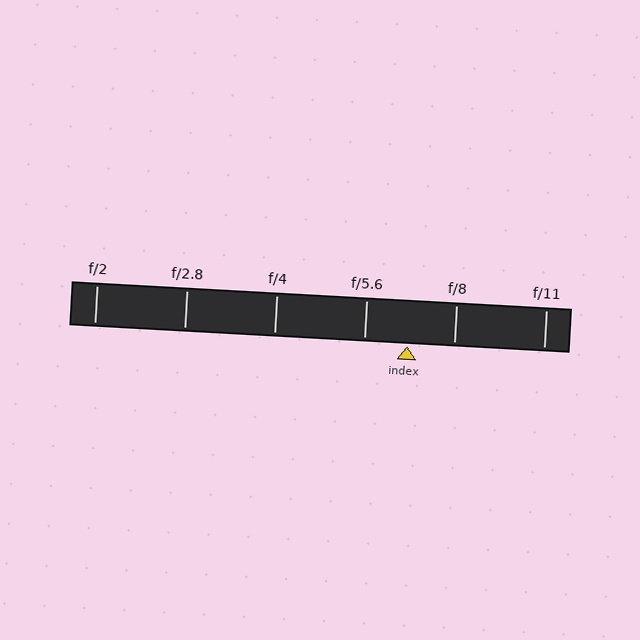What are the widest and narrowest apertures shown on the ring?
The widest aperture shown is f/2 and the narrowest is f/11.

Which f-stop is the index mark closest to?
The index mark is closest to f/5.6.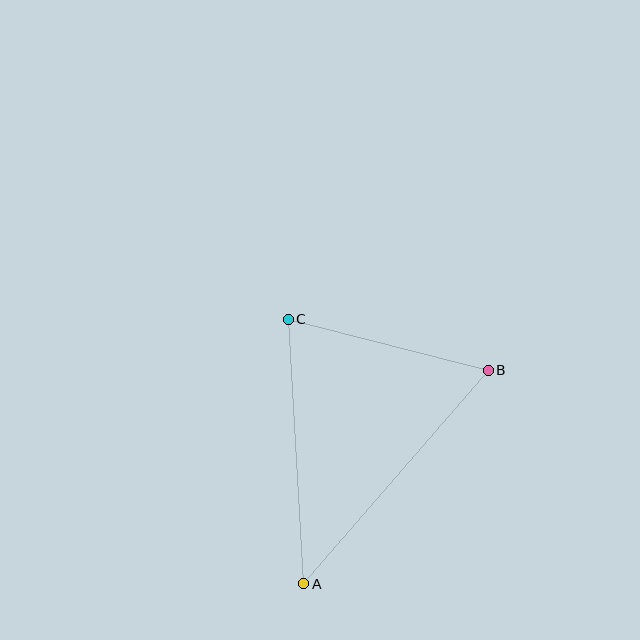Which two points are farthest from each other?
Points A and B are farthest from each other.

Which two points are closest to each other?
Points B and C are closest to each other.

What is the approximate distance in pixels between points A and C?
The distance between A and C is approximately 265 pixels.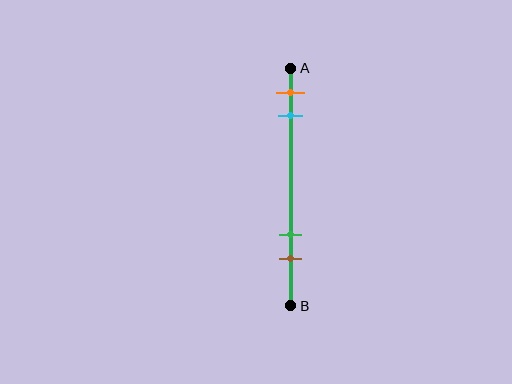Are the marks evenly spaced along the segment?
No, the marks are not evenly spaced.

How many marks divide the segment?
There are 4 marks dividing the segment.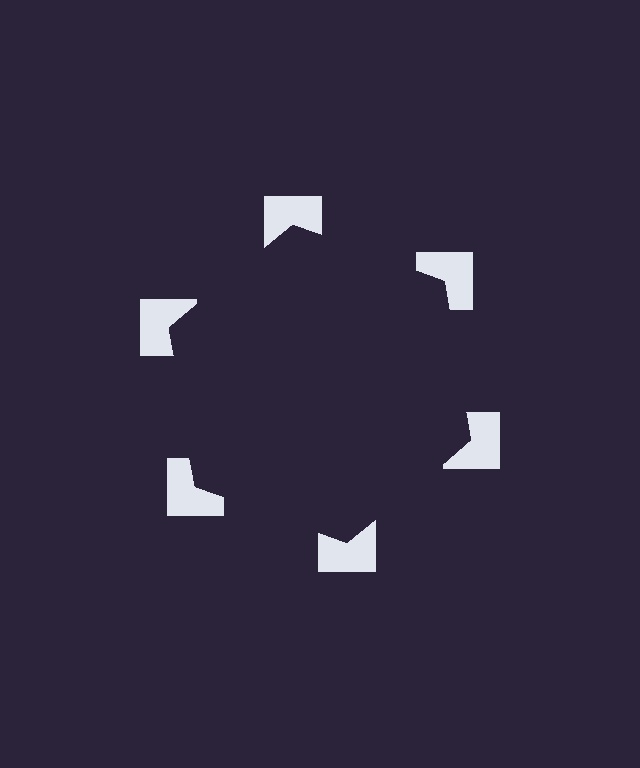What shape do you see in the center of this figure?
An illusory hexagon — its edges are inferred from the aligned wedge cuts in the notched squares, not physically drawn.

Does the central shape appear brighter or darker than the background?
It typically appears slightly darker than the background, even though no actual brightness change is drawn.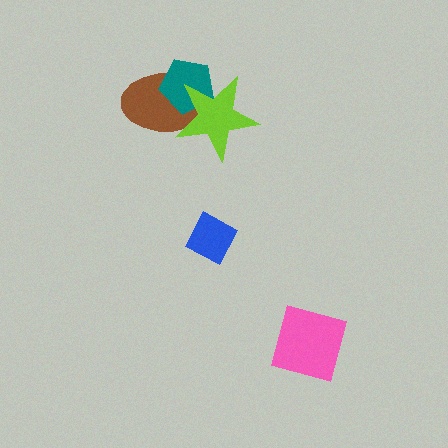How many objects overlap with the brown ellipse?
2 objects overlap with the brown ellipse.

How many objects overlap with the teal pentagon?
2 objects overlap with the teal pentagon.